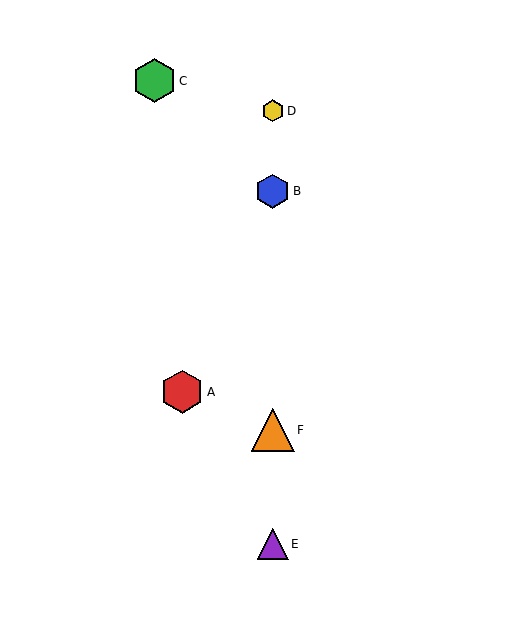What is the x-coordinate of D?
Object D is at x≈273.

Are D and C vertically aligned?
No, D is at x≈273 and C is at x≈154.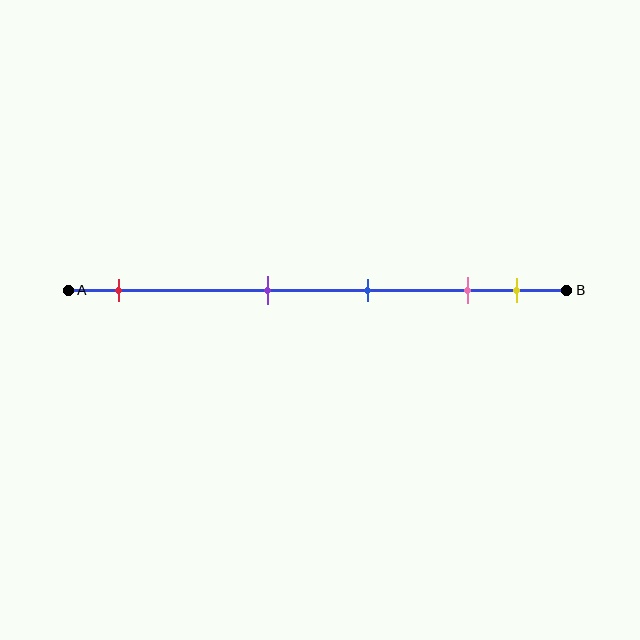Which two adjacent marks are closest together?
The pink and yellow marks are the closest adjacent pair.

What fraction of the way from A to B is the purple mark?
The purple mark is approximately 40% (0.4) of the way from A to B.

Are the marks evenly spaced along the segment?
No, the marks are not evenly spaced.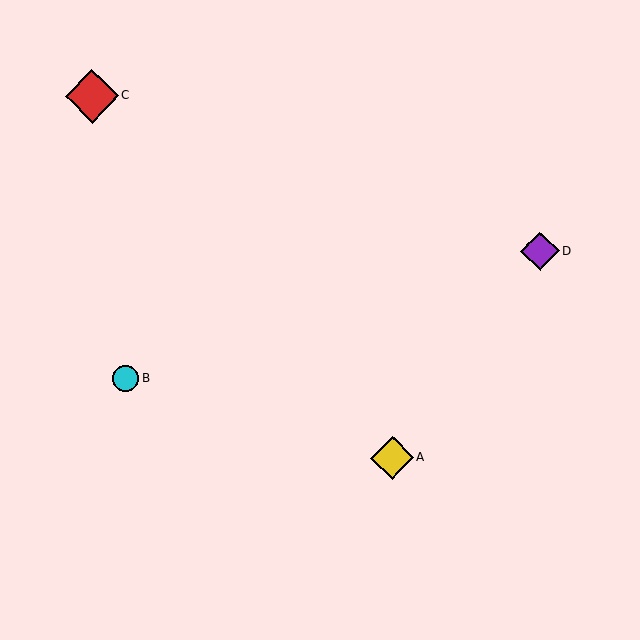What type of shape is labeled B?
Shape B is a cyan circle.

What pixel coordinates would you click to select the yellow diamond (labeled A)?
Click at (392, 458) to select the yellow diamond A.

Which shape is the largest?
The red diamond (labeled C) is the largest.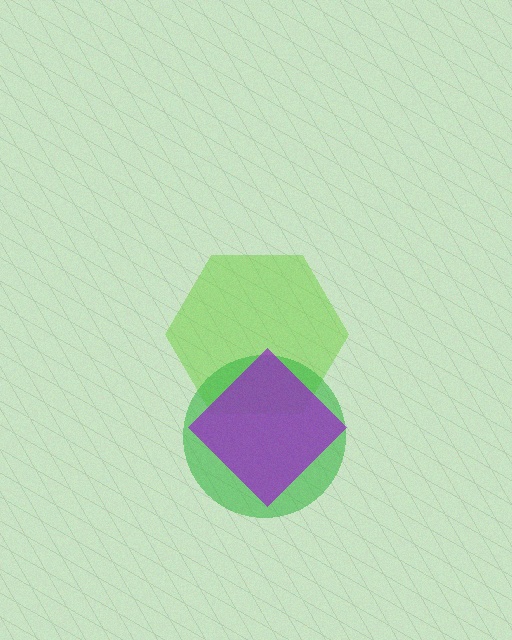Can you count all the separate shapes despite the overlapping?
Yes, there are 3 separate shapes.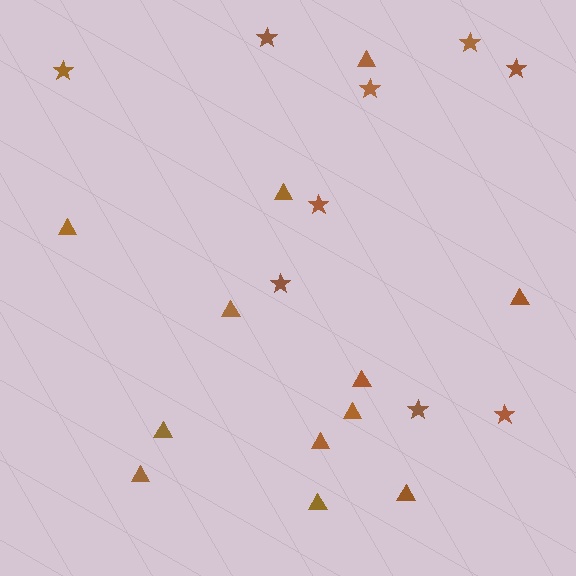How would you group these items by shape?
There are 2 groups: one group of stars (9) and one group of triangles (12).